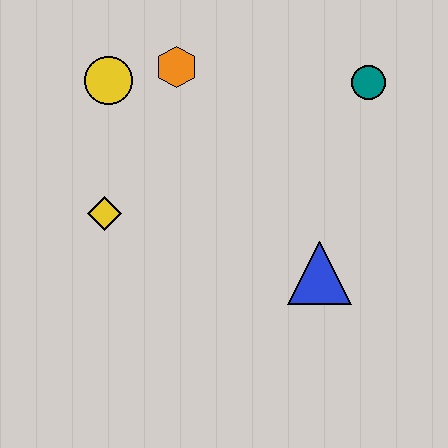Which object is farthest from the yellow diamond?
The teal circle is farthest from the yellow diamond.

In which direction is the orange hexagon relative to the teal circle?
The orange hexagon is to the left of the teal circle.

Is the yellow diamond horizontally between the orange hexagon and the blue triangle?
No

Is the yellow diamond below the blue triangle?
No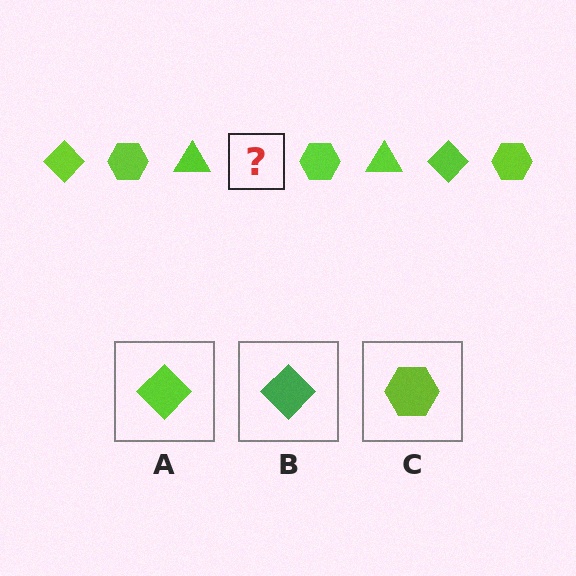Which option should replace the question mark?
Option A.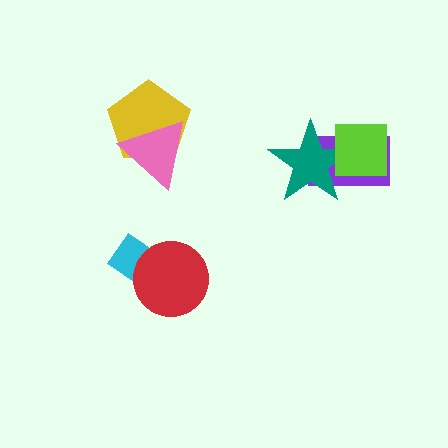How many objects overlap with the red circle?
1 object overlaps with the red circle.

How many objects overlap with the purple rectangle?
2 objects overlap with the purple rectangle.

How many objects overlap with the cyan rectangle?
1 object overlaps with the cyan rectangle.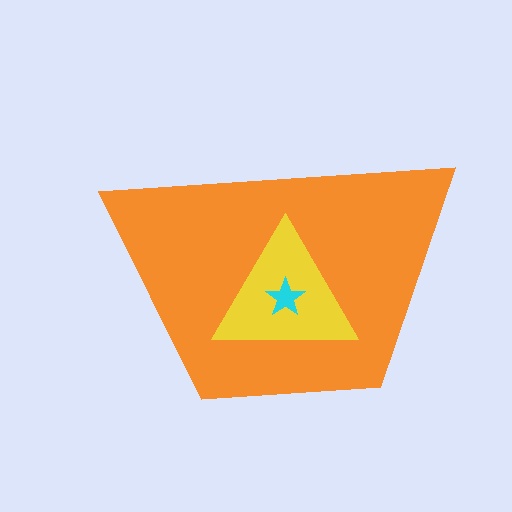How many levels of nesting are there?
3.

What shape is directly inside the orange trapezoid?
The yellow triangle.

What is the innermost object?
The cyan star.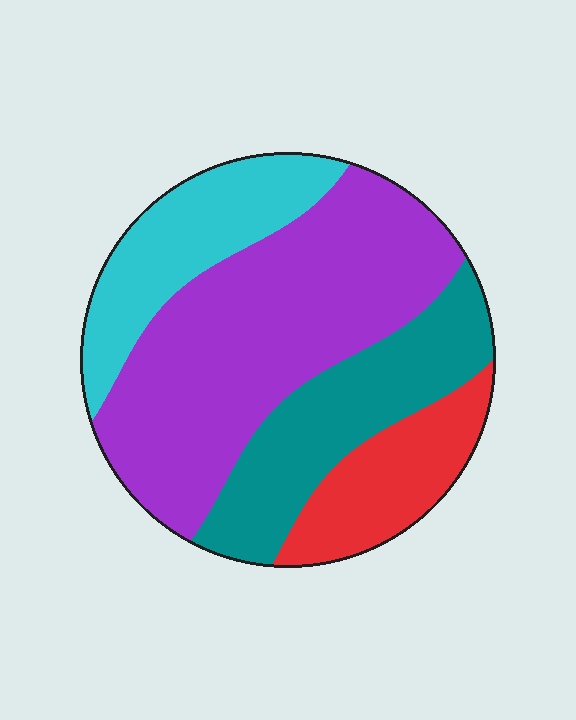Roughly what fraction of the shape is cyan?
Cyan covers 18% of the shape.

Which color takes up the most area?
Purple, at roughly 45%.